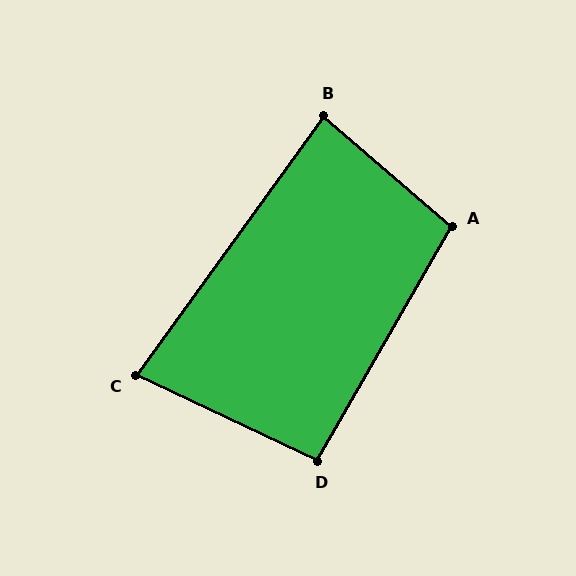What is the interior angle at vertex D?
Approximately 95 degrees (approximately right).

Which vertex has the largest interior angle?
A, at approximately 101 degrees.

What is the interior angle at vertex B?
Approximately 85 degrees (approximately right).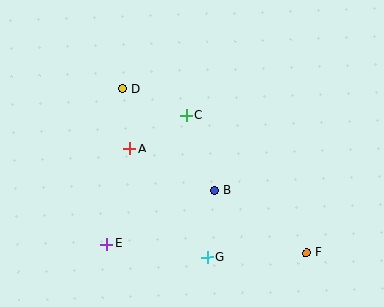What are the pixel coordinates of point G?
Point G is at (207, 257).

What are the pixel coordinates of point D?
Point D is at (123, 89).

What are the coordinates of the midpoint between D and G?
The midpoint between D and G is at (165, 173).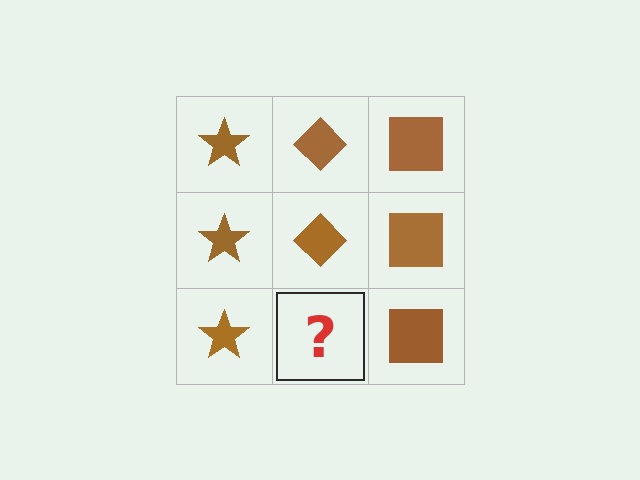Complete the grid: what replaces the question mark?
The question mark should be replaced with a brown diamond.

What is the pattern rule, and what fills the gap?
The rule is that each column has a consistent shape. The gap should be filled with a brown diamond.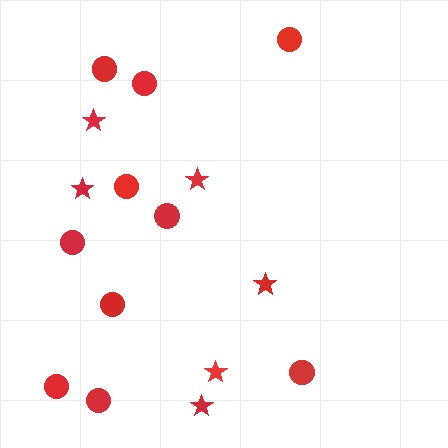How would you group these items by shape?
There are 2 groups: one group of stars (6) and one group of circles (10).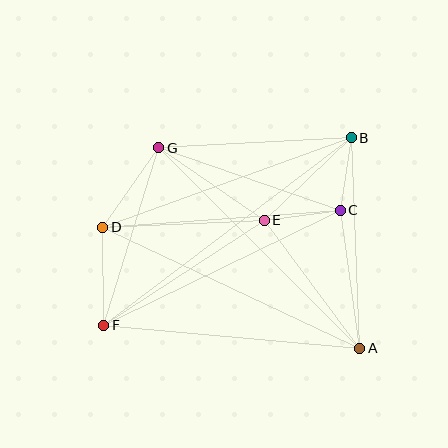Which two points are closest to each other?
Points B and C are closest to each other.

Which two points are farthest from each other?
Points B and F are farthest from each other.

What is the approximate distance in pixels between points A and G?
The distance between A and G is approximately 284 pixels.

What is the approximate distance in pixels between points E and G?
The distance between E and G is approximately 128 pixels.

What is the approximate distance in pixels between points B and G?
The distance between B and G is approximately 193 pixels.